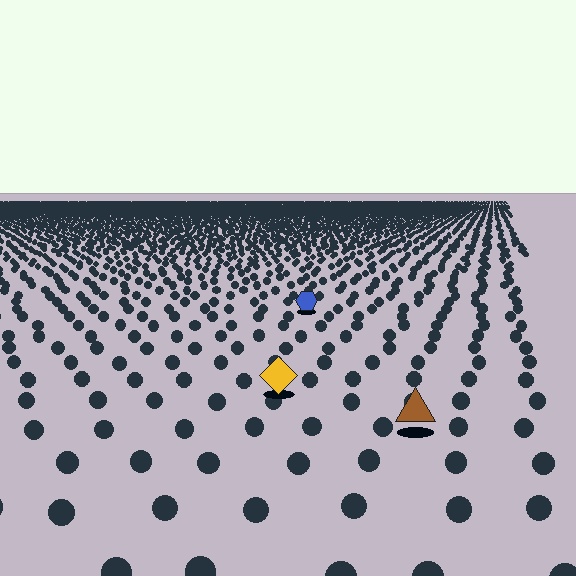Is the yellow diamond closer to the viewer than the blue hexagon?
Yes. The yellow diamond is closer — you can tell from the texture gradient: the ground texture is coarser near it.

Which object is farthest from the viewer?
The blue hexagon is farthest from the viewer. It appears smaller and the ground texture around it is denser.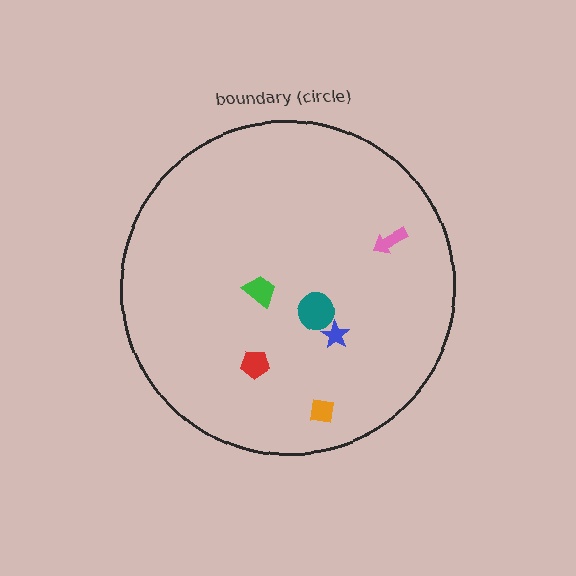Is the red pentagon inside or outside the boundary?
Inside.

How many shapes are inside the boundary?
6 inside, 0 outside.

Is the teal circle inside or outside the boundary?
Inside.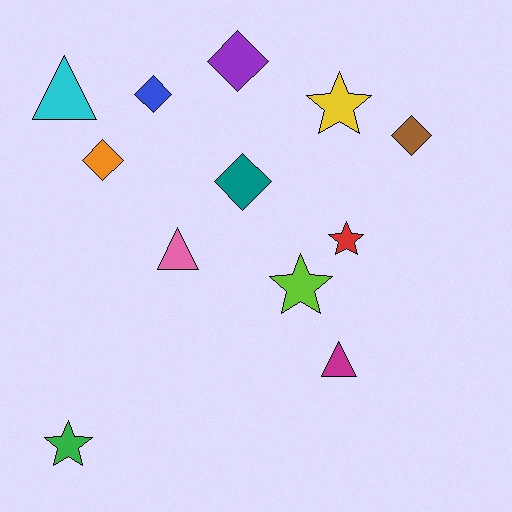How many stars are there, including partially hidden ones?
There are 4 stars.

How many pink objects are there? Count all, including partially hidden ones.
There is 1 pink object.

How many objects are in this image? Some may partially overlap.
There are 12 objects.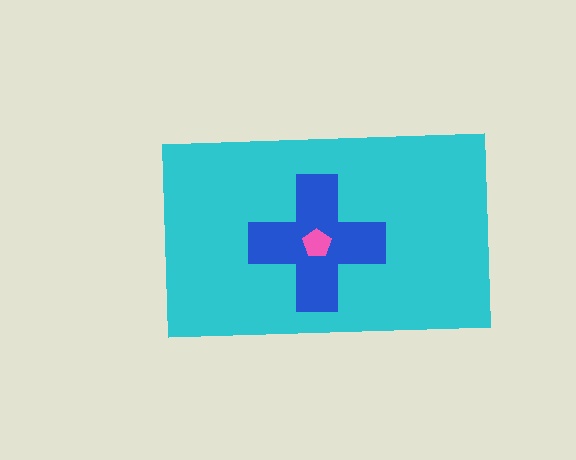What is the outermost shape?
The cyan rectangle.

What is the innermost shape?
The pink pentagon.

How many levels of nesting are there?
3.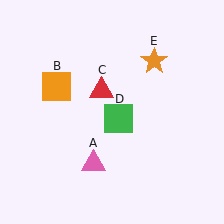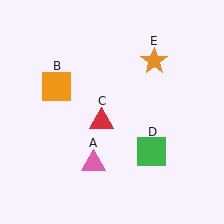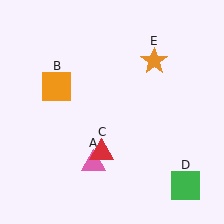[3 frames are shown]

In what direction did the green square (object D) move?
The green square (object D) moved down and to the right.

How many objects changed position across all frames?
2 objects changed position: red triangle (object C), green square (object D).